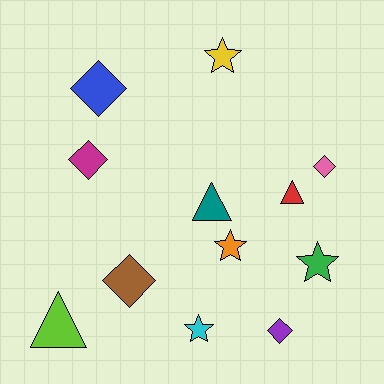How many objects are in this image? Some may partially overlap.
There are 12 objects.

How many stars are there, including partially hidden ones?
There are 4 stars.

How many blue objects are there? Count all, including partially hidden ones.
There is 1 blue object.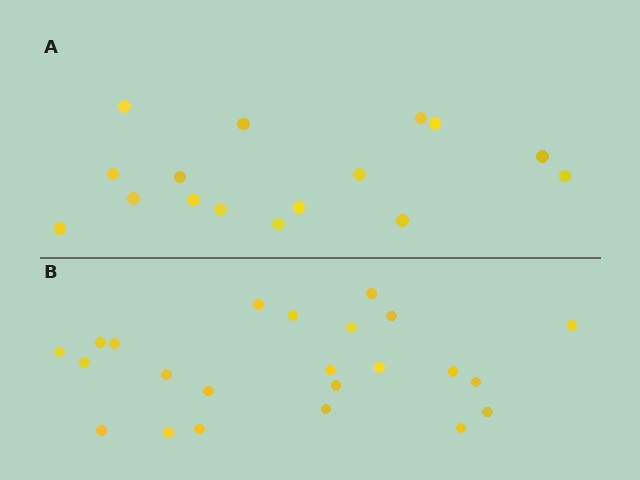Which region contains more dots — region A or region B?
Region B (the bottom region) has more dots.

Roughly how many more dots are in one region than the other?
Region B has roughly 8 or so more dots than region A.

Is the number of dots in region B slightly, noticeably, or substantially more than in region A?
Region B has noticeably more, but not dramatically so. The ratio is roughly 1.4 to 1.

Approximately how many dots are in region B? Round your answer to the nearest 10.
About 20 dots. (The exact count is 23, which rounds to 20.)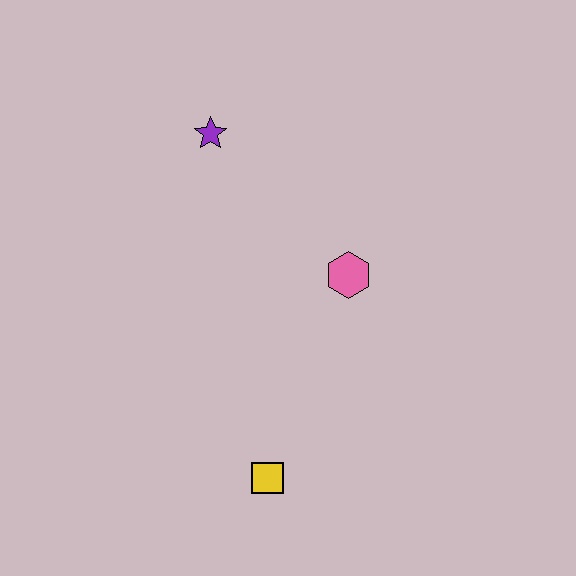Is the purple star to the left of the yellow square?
Yes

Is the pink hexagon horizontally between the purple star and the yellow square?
No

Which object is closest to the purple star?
The pink hexagon is closest to the purple star.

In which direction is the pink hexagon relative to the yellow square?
The pink hexagon is above the yellow square.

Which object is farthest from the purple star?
The yellow square is farthest from the purple star.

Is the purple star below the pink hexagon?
No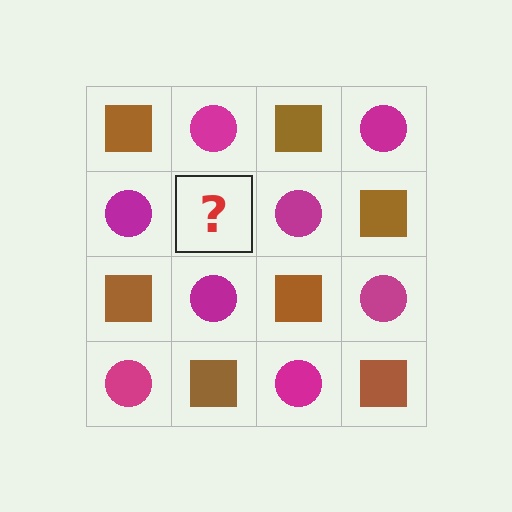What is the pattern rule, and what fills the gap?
The rule is that it alternates brown square and magenta circle in a checkerboard pattern. The gap should be filled with a brown square.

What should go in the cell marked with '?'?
The missing cell should contain a brown square.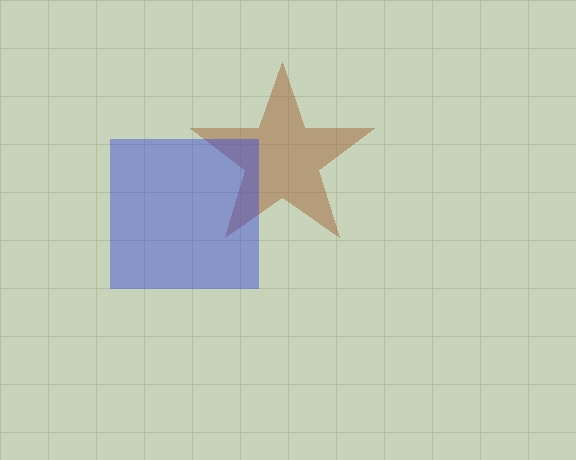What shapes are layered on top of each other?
The layered shapes are: a brown star, a blue square.